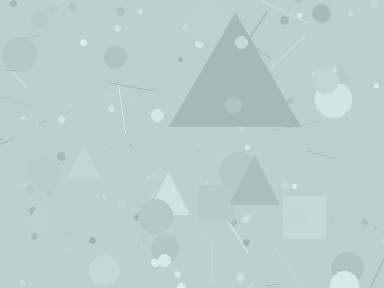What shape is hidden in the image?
A triangle is hidden in the image.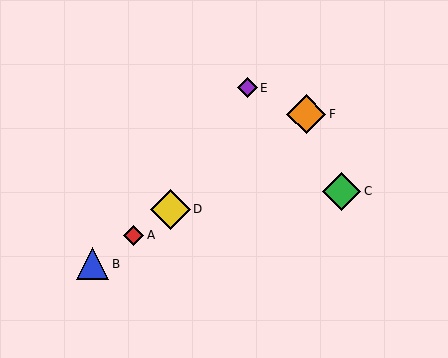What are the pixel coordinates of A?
Object A is at (133, 235).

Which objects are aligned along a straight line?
Objects A, B, D, F are aligned along a straight line.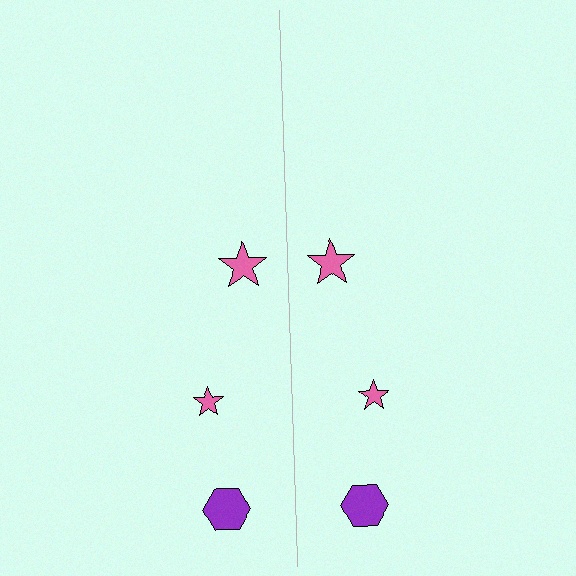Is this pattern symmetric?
Yes, this pattern has bilateral (reflection) symmetry.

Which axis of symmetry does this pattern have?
The pattern has a vertical axis of symmetry running through the center of the image.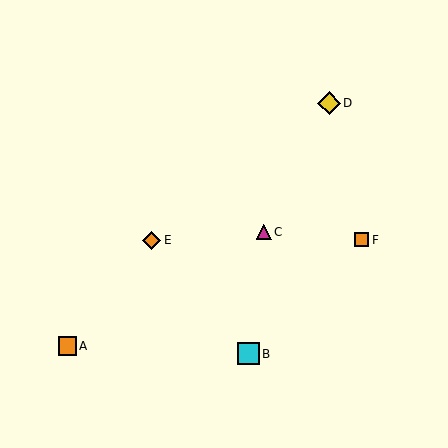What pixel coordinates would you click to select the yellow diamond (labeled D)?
Click at (329, 103) to select the yellow diamond D.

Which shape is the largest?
The yellow diamond (labeled D) is the largest.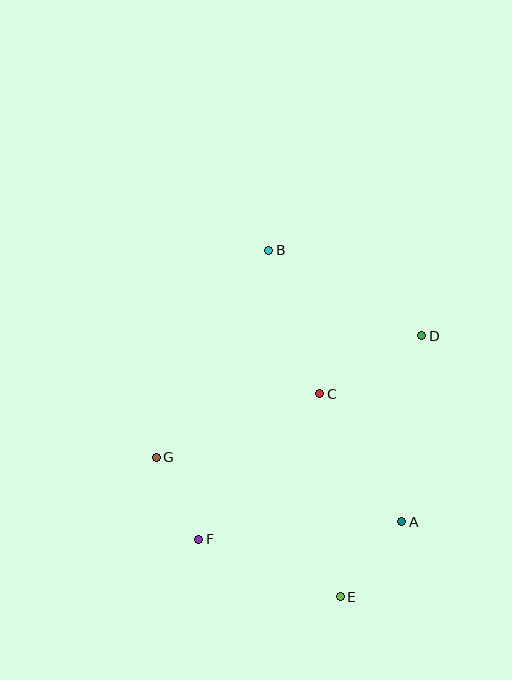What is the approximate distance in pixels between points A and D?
The distance between A and D is approximately 187 pixels.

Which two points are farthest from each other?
Points B and E are farthest from each other.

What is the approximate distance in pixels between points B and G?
The distance between B and G is approximately 236 pixels.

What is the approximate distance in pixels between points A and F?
The distance between A and F is approximately 204 pixels.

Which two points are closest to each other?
Points F and G are closest to each other.